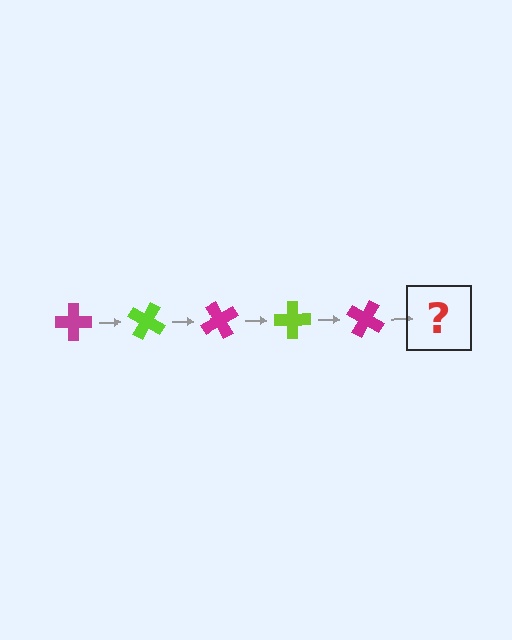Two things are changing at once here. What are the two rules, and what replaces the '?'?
The two rules are that it rotates 30 degrees each step and the color cycles through magenta and lime. The '?' should be a lime cross, rotated 150 degrees from the start.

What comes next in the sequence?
The next element should be a lime cross, rotated 150 degrees from the start.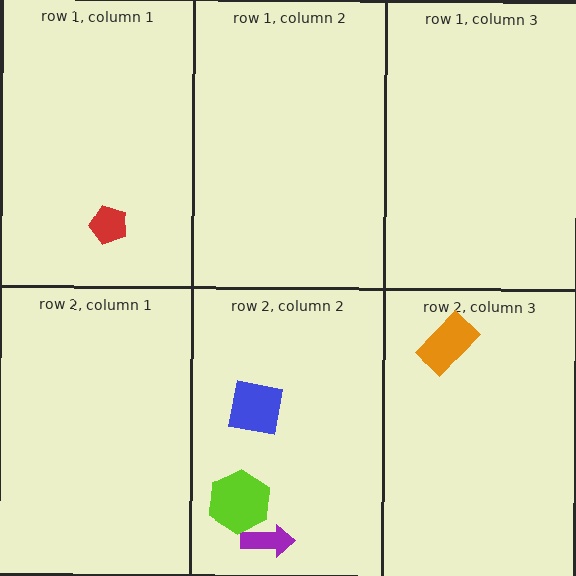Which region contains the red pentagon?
The row 1, column 1 region.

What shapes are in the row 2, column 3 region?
The orange rectangle.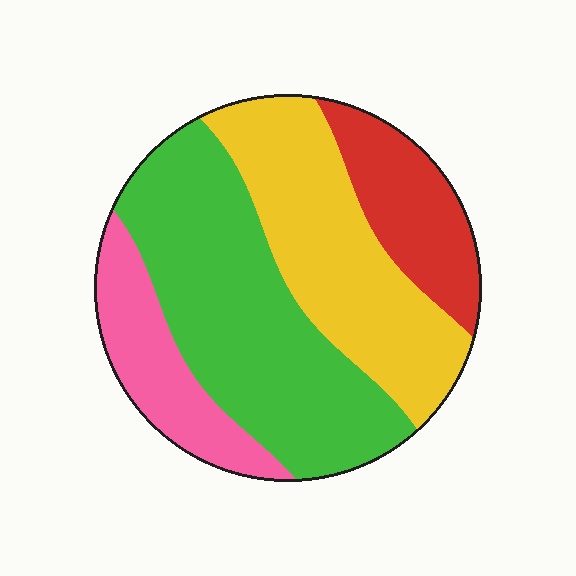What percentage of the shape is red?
Red takes up less than a quarter of the shape.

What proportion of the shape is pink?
Pink takes up about one sixth (1/6) of the shape.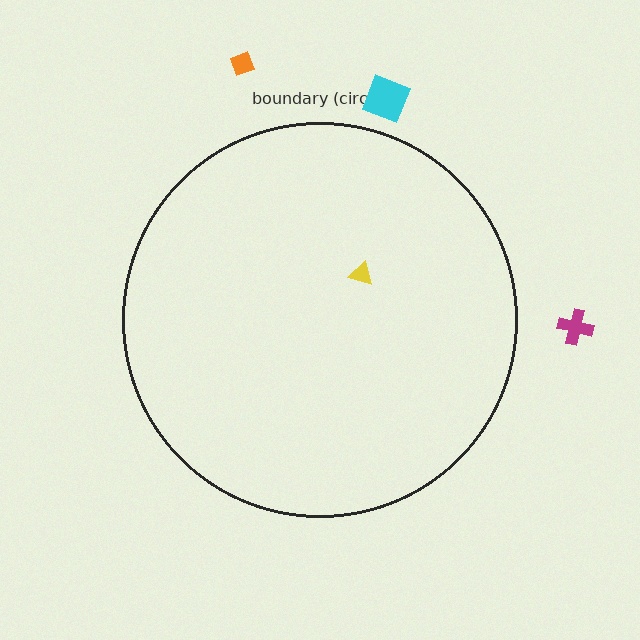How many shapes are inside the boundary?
1 inside, 3 outside.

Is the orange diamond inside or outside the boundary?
Outside.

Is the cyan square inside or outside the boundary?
Outside.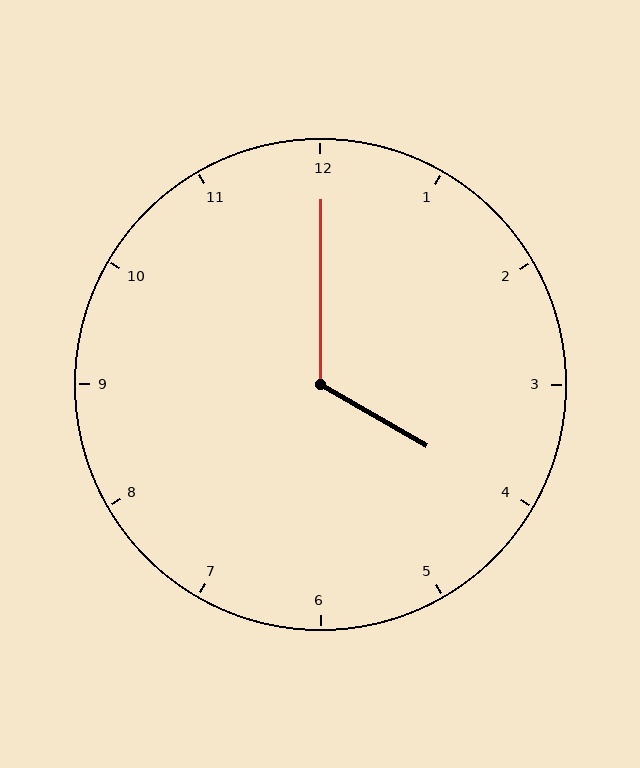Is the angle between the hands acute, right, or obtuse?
It is obtuse.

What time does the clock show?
4:00.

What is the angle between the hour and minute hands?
Approximately 120 degrees.